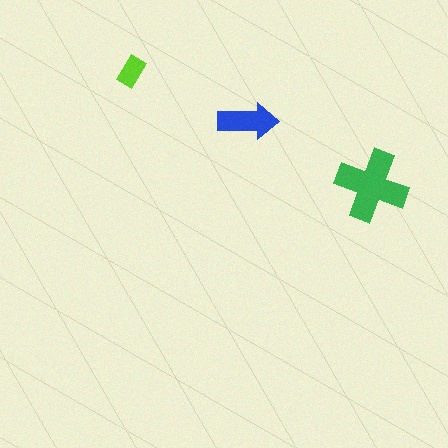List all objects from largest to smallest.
The green cross, the blue arrow, the lime rectangle.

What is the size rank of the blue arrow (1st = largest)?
2nd.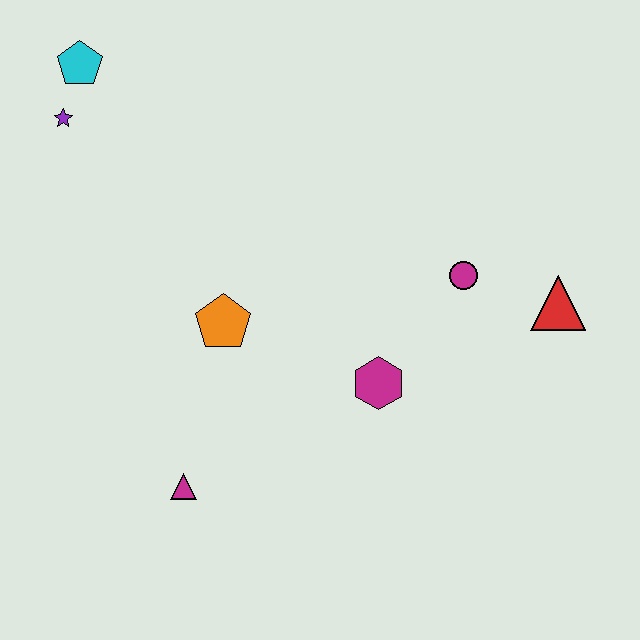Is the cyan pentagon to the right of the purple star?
Yes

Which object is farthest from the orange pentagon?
The red triangle is farthest from the orange pentagon.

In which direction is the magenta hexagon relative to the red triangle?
The magenta hexagon is to the left of the red triangle.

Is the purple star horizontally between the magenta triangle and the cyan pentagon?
No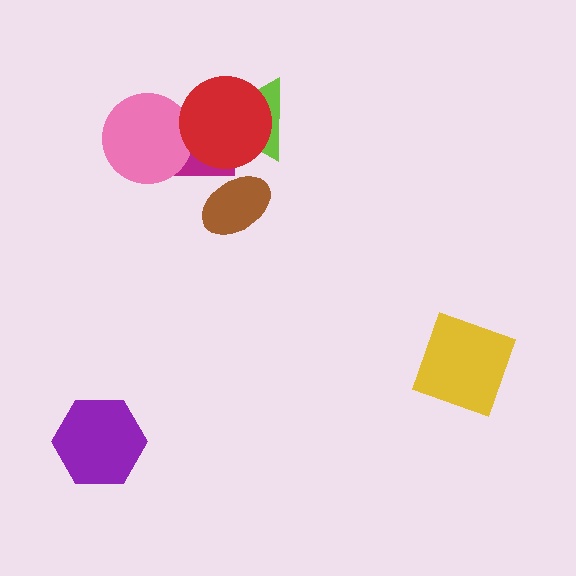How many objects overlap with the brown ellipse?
0 objects overlap with the brown ellipse.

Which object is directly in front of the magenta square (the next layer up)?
The pink circle is directly in front of the magenta square.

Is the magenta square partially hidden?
Yes, it is partially covered by another shape.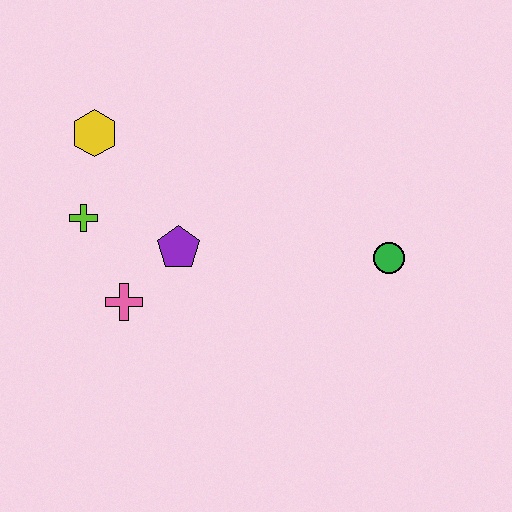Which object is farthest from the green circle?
The yellow hexagon is farthest from the green circle.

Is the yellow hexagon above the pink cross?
Yes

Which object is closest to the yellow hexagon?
The lime cross is closest to the yellow hexagon.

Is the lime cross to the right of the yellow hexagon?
No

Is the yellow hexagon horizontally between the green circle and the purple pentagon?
No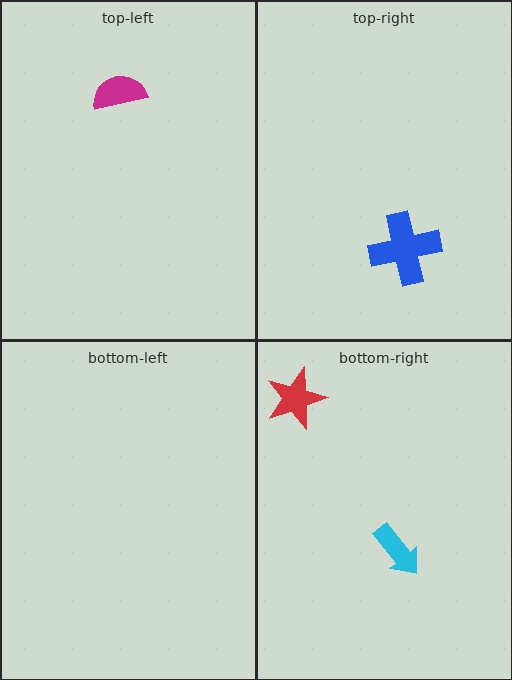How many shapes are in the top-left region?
1.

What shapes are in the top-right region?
The blue cross.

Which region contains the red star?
The bottom-right region.